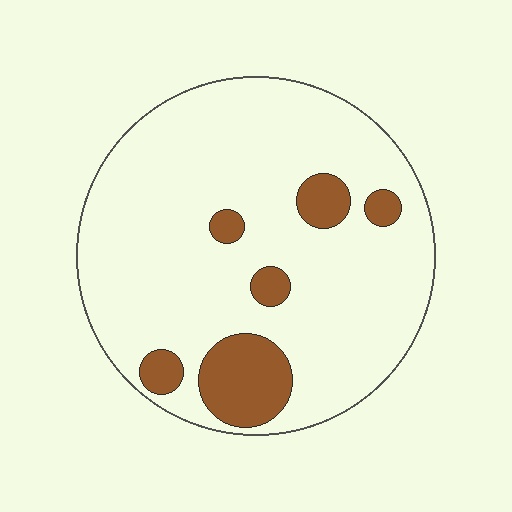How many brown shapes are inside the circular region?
6.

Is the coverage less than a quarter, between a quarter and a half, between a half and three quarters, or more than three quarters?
Less than a quarter.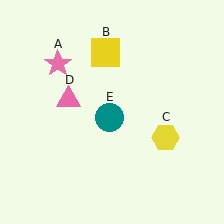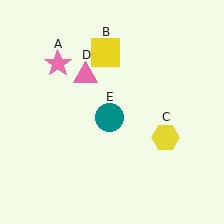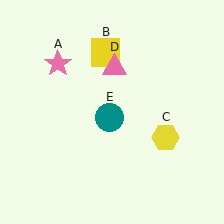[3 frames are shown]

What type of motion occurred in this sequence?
The pink triangle (object D) rotated clockwise around the center of the scene.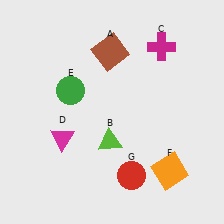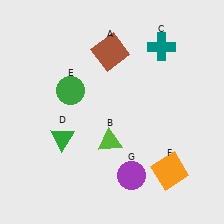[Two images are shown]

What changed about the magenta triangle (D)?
In Image 1, D is magenta. In Image 2, it changed to green.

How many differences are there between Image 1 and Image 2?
There are 3 differences between the two images.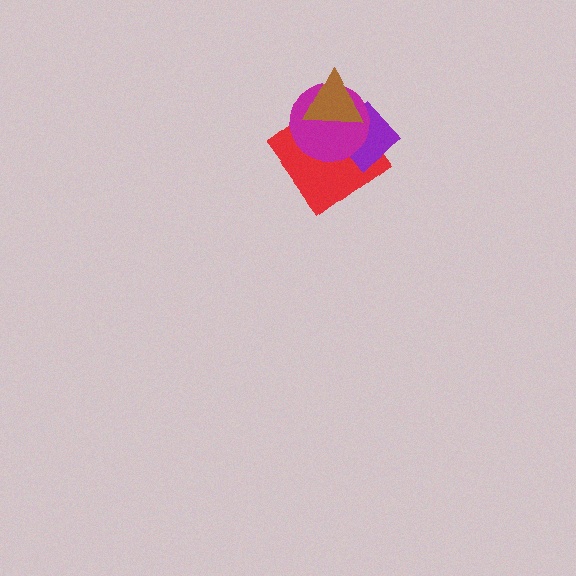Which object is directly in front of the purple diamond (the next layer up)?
The magenta circle is directly in front of the purple diamond.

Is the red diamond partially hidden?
Yes, it is partially covered by another shape.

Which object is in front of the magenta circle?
The brown triangle is in front of the magenta circle.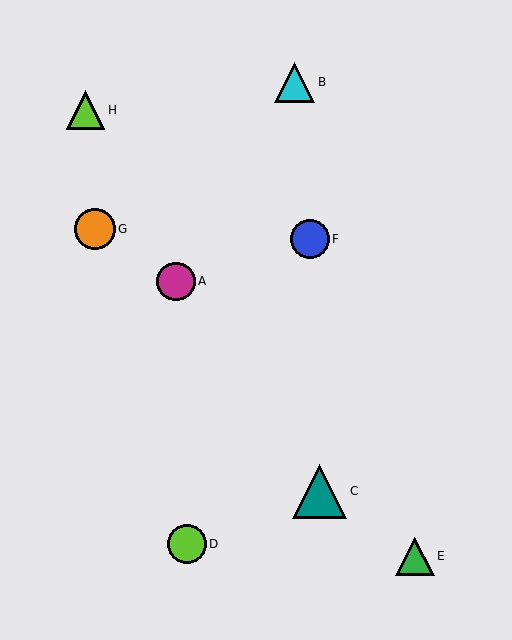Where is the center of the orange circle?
The center of the orange circle is at (95, 229).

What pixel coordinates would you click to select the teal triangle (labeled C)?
Click at (320, 491) to select the teal triangle C.